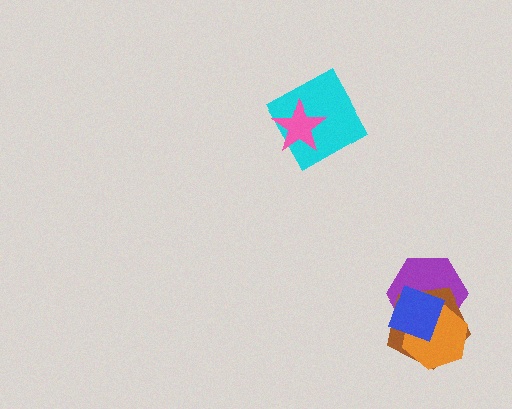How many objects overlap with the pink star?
1 object overlaps with the pink star.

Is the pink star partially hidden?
No, no other shape covers it.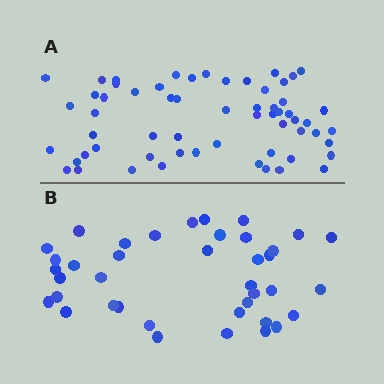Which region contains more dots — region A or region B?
Region A (the top region) has more dots.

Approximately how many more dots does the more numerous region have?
Region A has approximately 20 more dots than region B.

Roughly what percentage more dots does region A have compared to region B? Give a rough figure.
About 55% more.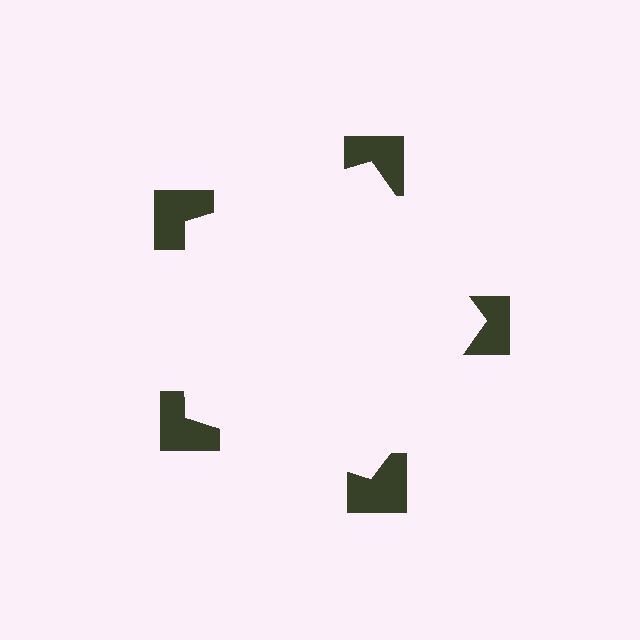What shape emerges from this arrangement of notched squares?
An illusory pentagon — its edges are inferred from the aligned wedge cuts in the notched squares, not physically drawn.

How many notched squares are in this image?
There are 5 — one at each vertex of the illusory pentagon.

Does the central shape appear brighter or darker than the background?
It typically appears slightly brighter than the background, even though no actual brightness change is drawn.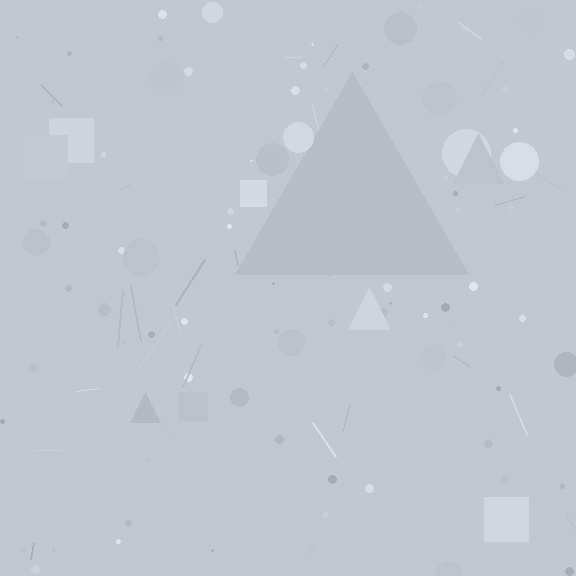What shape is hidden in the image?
A triangle is hidden in the image.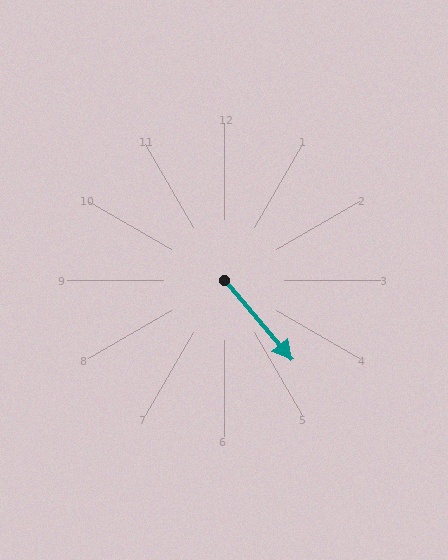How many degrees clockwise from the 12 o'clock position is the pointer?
Approximately 140 degrees.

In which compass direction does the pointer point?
Southeast.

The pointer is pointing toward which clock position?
Roughly 5 o'clock.